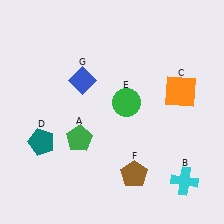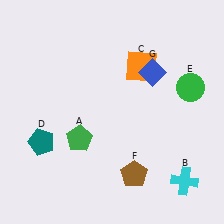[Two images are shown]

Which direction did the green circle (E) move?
The green circle (E) moved right.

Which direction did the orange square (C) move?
The orange square (C) moved left.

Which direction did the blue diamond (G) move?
The blue diamond (G) moved right.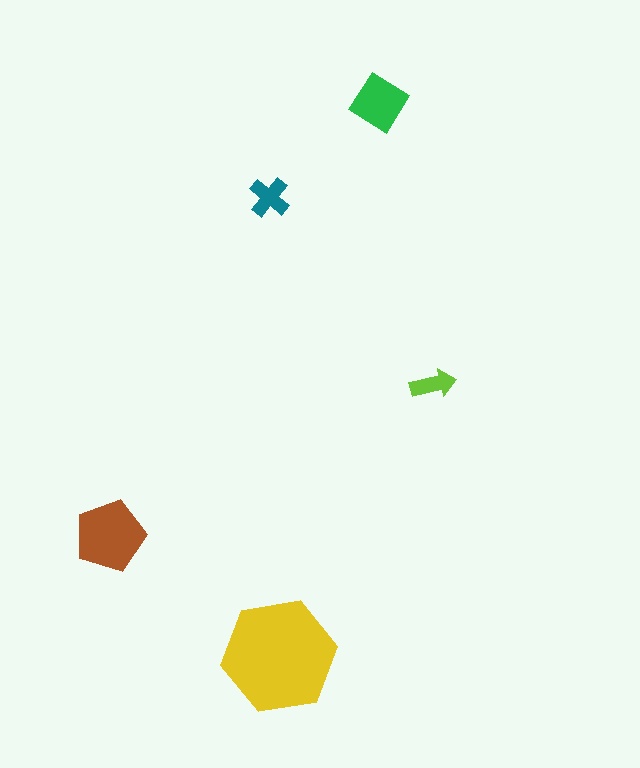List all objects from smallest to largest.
The lime arrow, the teal cross, the green diamond, the brown pentagon, the yellow hexagon.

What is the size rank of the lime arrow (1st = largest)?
5th.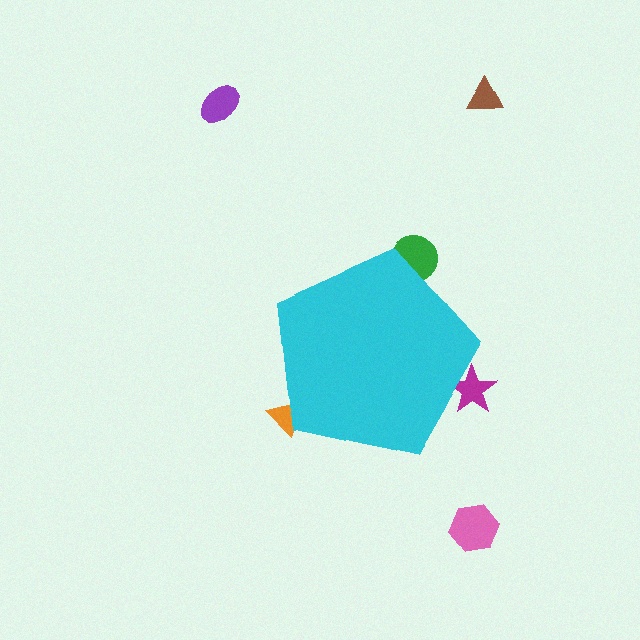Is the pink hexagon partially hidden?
No, the pink hexagon is fully visible.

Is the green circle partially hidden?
Yes, the green circle is partially hidden behind the cyan pentagon.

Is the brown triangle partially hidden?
No, the brown triangle is fully visible.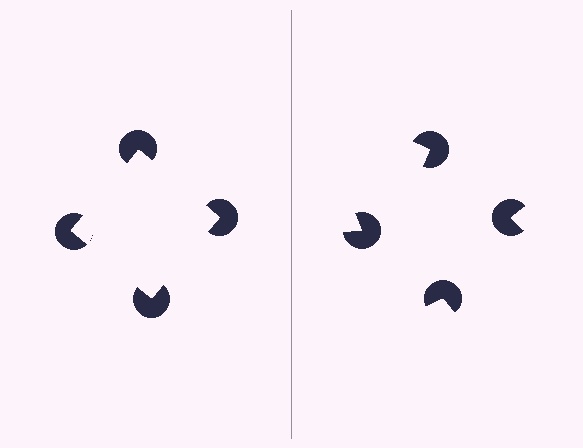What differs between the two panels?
The pac-man discs are positioned identically on both sides; only the wedge orientations differ. On the left they align to a square; on the right they are misaligned.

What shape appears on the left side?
An illusory square.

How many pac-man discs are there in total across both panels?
8 — 4 on each side.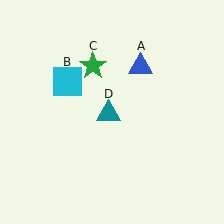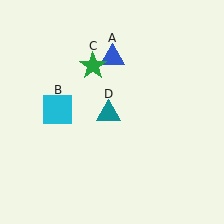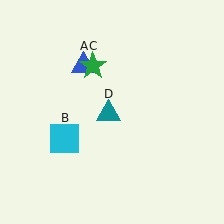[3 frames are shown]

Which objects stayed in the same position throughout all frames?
Green star (object C) and teal triangle (object D) remained stationary.